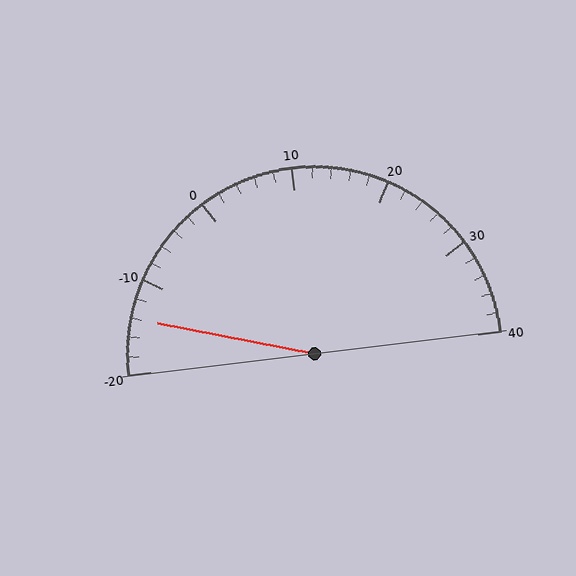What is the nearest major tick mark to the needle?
The nearest major tick mark is -10.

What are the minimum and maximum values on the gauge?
The gauge ranges from -20 to 40.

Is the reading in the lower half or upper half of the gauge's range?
The reading is in the lower half of the range (-20 to 40).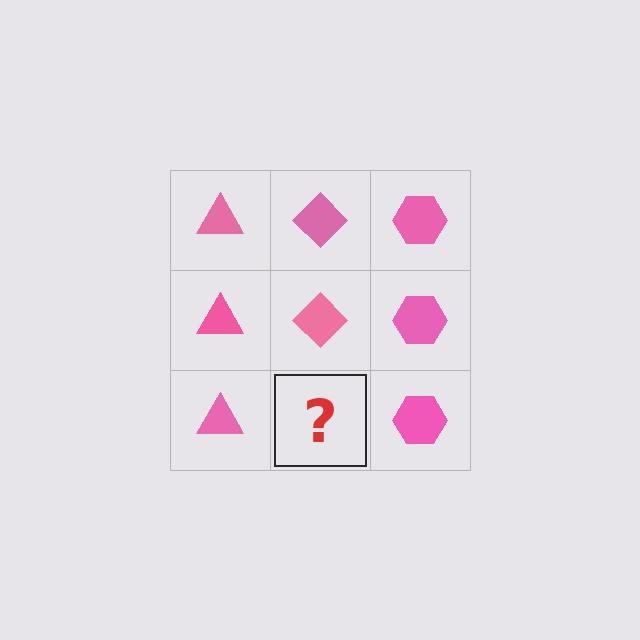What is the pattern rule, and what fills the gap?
The rule is that each column has a consistent shape. The gap should be filled with a pink diamond.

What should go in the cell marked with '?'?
The missing cell should contain a pink diamond.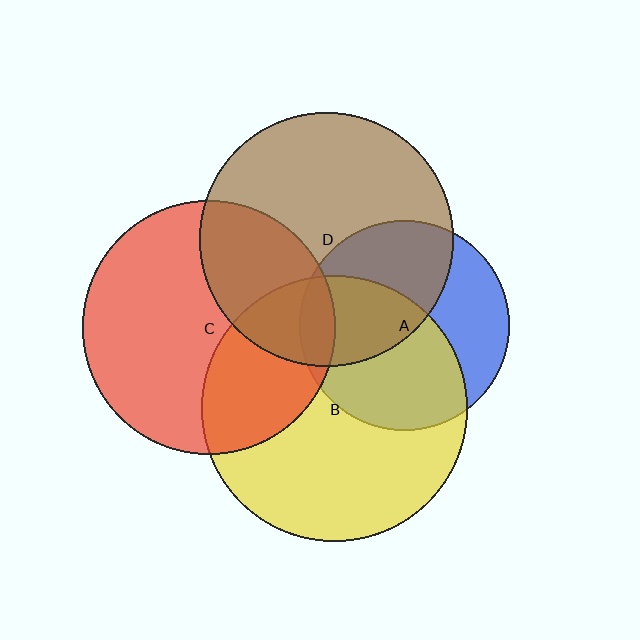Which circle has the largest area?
Circle B (yellow).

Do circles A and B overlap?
Yes.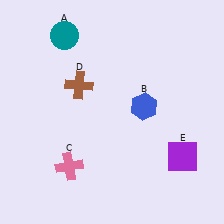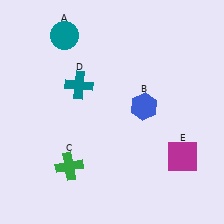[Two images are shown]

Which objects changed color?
C changed from pink to green. D changed from brown to teal. E changed from purple to magenta.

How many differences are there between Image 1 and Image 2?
There are 3 differences between the two images.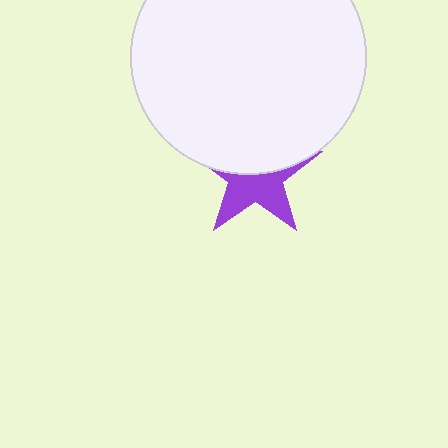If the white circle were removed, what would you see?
You would see the complete purple star.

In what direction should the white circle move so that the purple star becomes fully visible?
The white circle should move up. That is the shortest direction to clear the overlap and leave the purple star fully visible.